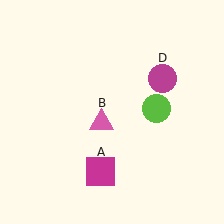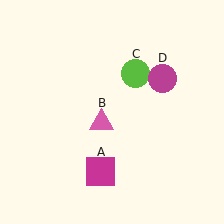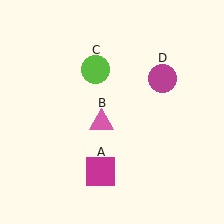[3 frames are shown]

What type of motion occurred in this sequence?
The lime circle (object C) rotated counterclockwise around the center of the scene.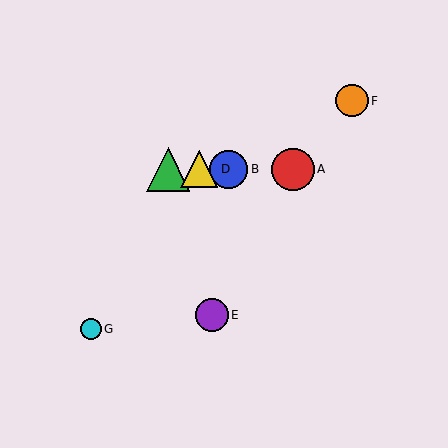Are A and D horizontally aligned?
Yes, both are at y≈169.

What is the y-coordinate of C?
Object C is at y≈169.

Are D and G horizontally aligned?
No, D is at y≈169 and G is at y≈329.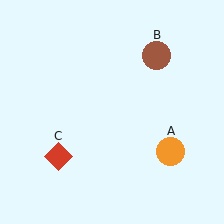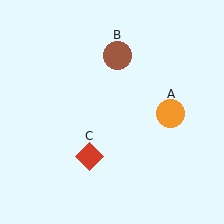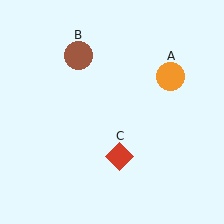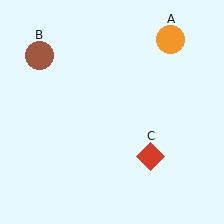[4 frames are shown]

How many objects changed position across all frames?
3 objects changed position: orange circle (object A), brown circle (object B), red diamond (object C).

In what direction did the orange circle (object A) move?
The orange circle (object A) moved up.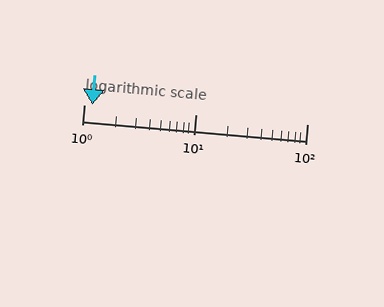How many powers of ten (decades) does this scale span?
The scale spans 2 decades, from 1 to 100.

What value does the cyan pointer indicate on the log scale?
The pointer indicates approximately 1.2.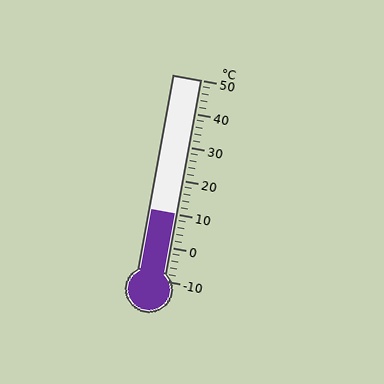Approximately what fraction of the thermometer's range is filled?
The thermometer is filled to approximately 35% of its range.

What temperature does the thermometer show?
The thermometer shows approximately 10°C.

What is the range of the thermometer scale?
The thermometer scale ranges from -10°C to 50°C.